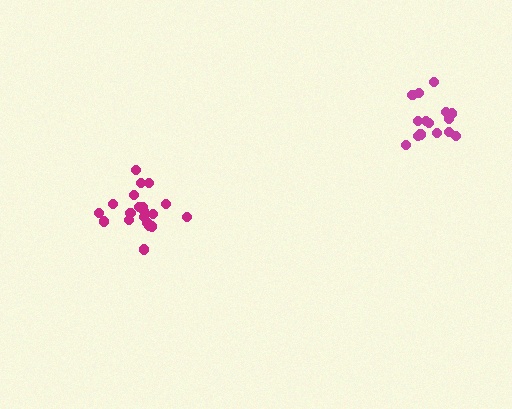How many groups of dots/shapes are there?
There are 2 groups.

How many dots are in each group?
Group 1: 16 dots, Group 2: 20 dots (36 total).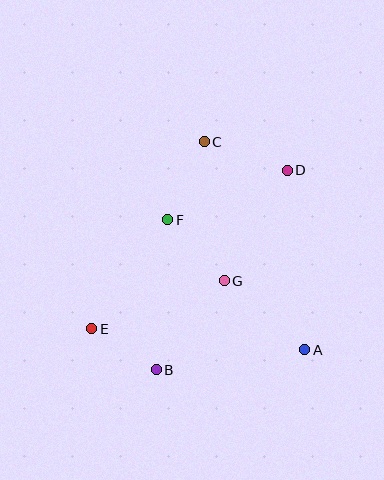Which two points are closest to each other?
Points B and E are closest to each other.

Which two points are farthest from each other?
Points D and E are farthest from each other.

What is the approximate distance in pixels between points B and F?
The distance between B and F is approximately 150 pixels.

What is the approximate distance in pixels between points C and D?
The distance between C and D is approximately 88 pixels.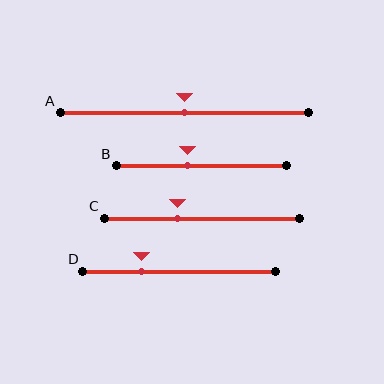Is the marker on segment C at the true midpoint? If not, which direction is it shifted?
No, the marker on segment C is shifted to the left by about 12% of the segment length.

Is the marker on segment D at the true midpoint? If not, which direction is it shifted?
No, the marker on segment D is shifted to the left by about 19% of the segment length.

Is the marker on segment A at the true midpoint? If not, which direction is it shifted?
Yes, the marker on segment A is at the true midpoint.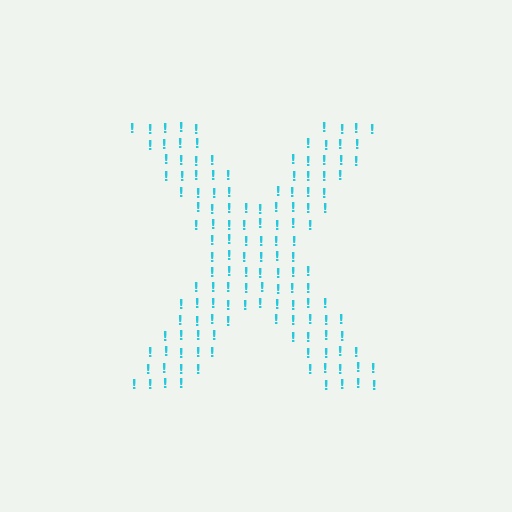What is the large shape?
The large shape is the letter X.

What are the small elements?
The small elements are exclamation marks.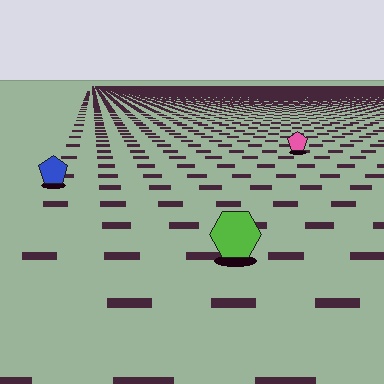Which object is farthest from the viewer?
The pink pentagon is farthest from the viewer. It appears smaller and the ground texture around it is denser.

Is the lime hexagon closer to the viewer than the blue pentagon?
Yes. The lime hexagon is closer — you can tell from the texture gradient: the ground texture is coarser near it.